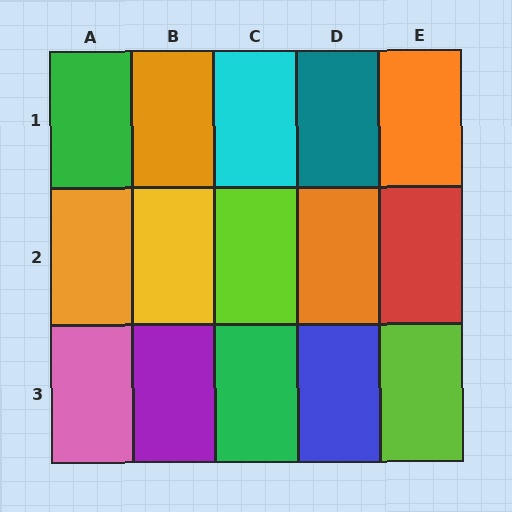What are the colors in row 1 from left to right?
Green, orange, cyan, teal, orange.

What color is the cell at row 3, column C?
Green.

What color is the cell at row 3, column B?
Purple.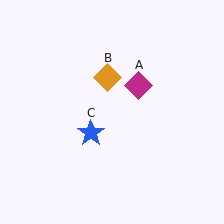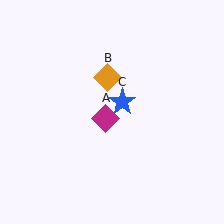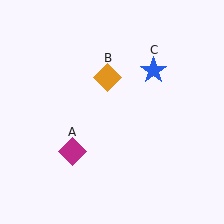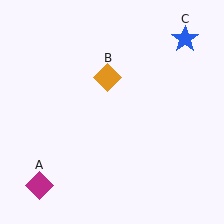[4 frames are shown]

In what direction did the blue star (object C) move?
The blue star (object C) moved up and to the right.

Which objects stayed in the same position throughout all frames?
Orange diamond (object B) remained stationary.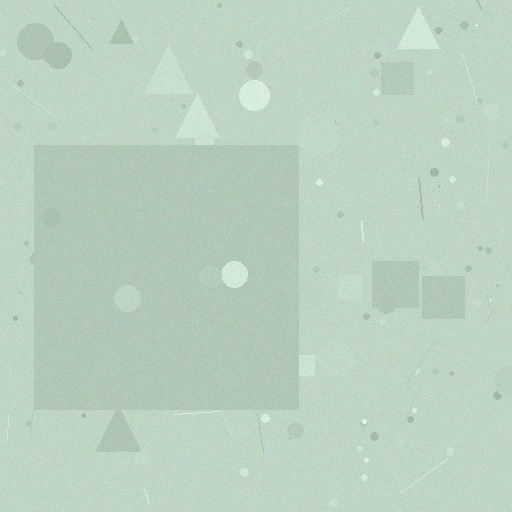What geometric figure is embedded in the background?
A square is embedded in the background.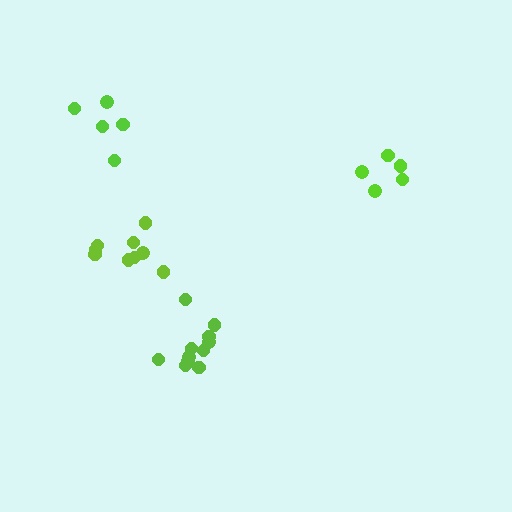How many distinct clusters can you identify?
There are 4 distinct clusters.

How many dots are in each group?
Group 1: 11 dots, Group 2: 5 dots, Group 3: 9 dots, Group 4: 5 dots (30 total).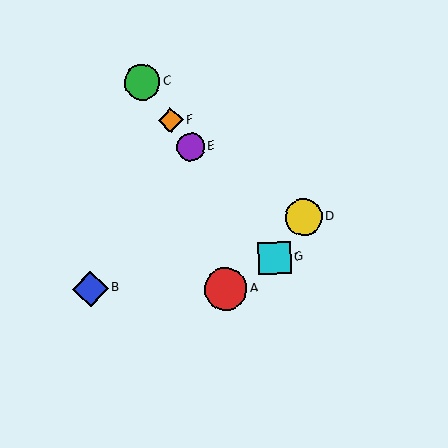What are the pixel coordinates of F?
Object F is at (171, 120).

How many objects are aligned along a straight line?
4 objects (C, E, F, G) are aligned along a straight line.